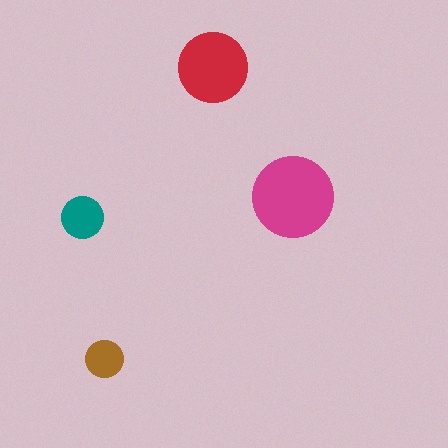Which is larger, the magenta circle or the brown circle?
The magenta one.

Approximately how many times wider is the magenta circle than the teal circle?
About 2 times wider.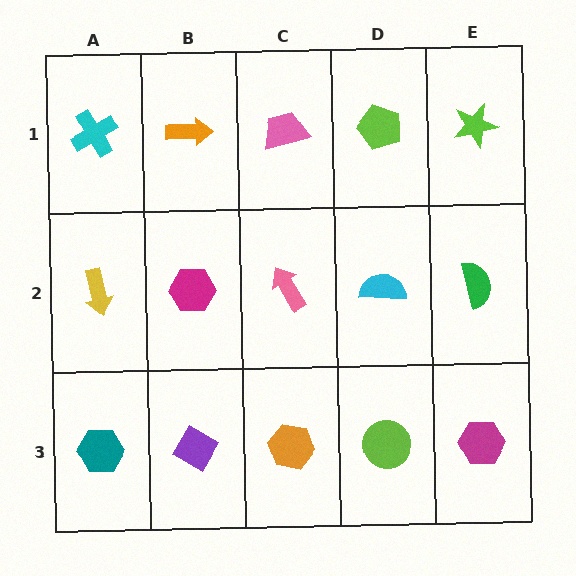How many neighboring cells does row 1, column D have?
3.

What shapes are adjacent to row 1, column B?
A magenta hexagon (row 2, column B), a cyan cross (row 1, column A), a pink trapezoid (row 1, column C).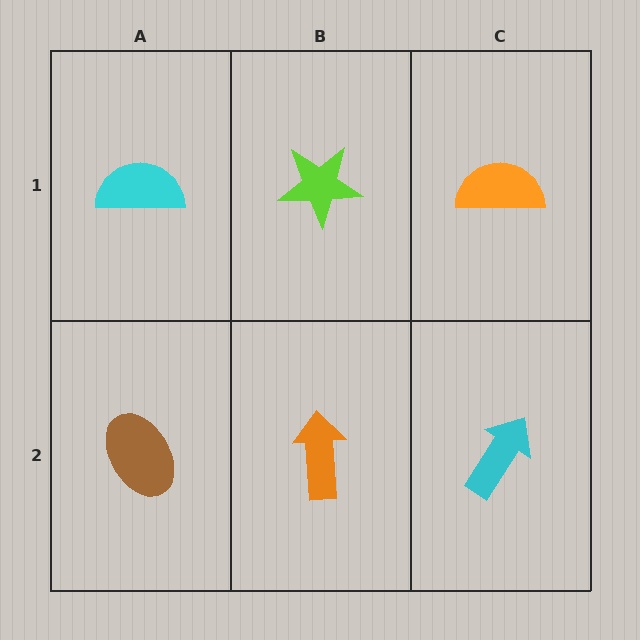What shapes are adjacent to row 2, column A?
A cyan semicircle (row 1, column A), an orange arrow (row 2, column B).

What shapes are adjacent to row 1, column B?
An orange arrow (row 2, column B), a cyan semicircle (row 1, column A), an orange semicircle (row 1, column C).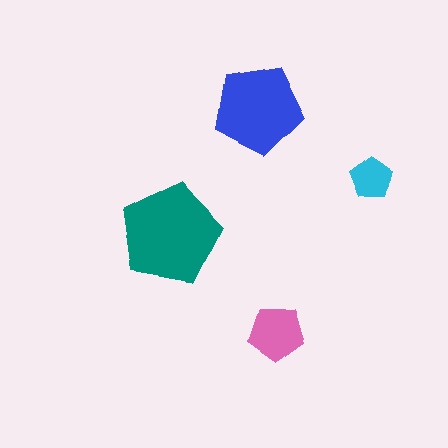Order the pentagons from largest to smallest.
the teal one, the blue one, the pink one, the cyan one.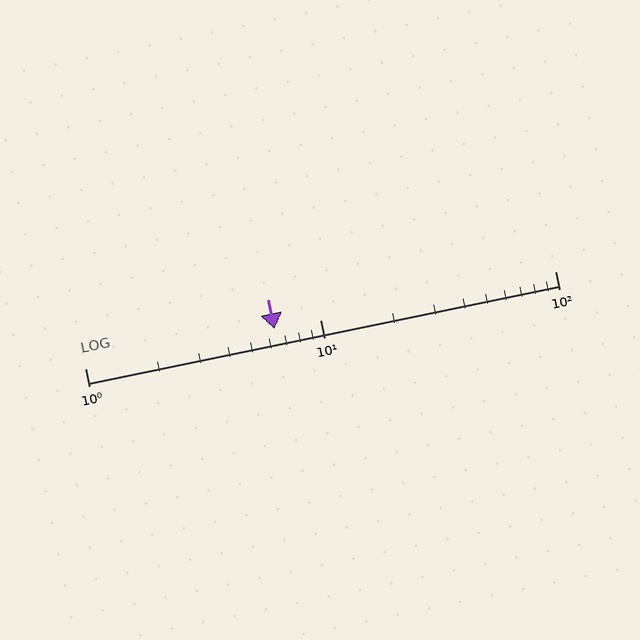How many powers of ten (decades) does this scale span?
The scale spans 2 decades, from 1 to 100.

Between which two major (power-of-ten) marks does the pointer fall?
The pointer is between 1 and 10.